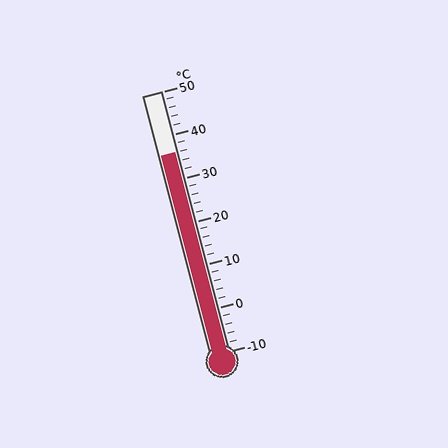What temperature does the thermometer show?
The thermometer shows approximately 36°C.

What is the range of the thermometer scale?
The thermometer scale ranges from -10°C to 50°C.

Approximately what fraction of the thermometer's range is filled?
The thermometer is filled to approximately 75% of its range.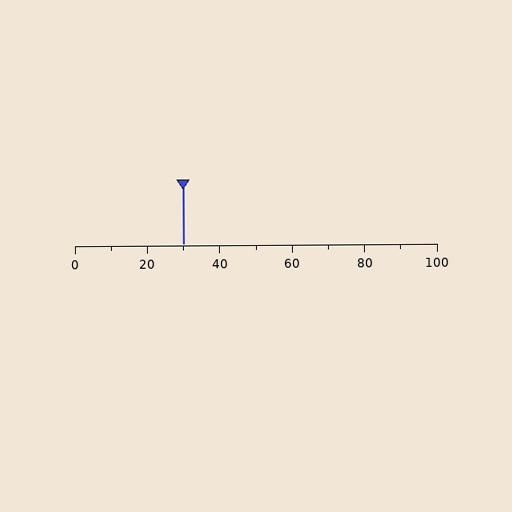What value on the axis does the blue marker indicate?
The marker indicates approximately 30.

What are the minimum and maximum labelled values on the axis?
The axis runs from 0 to 100.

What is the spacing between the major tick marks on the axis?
The major ticks are spaced 20 apart.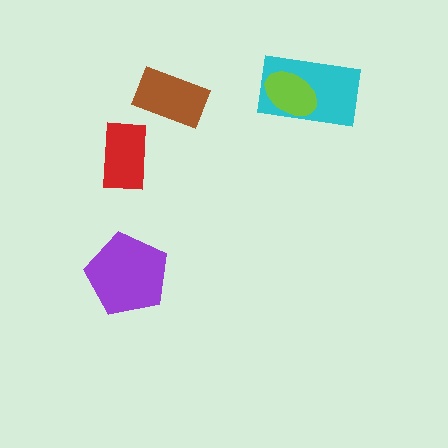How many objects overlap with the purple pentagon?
0 objects overlap with the purple pentagon.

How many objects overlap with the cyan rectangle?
1 object overlaps with the cyan rectangle.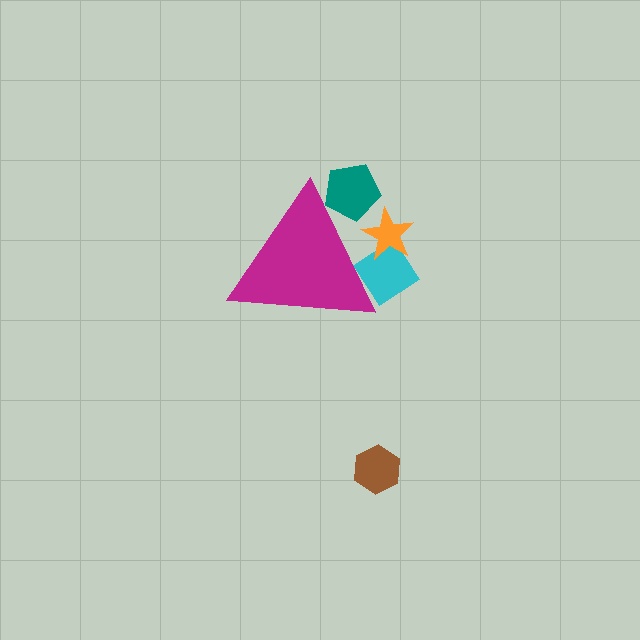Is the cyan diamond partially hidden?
Yes, the cyan diamond is partially hidden behind the magenta triangle.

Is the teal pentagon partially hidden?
Yes, the teal pentagon is partially hidden behind the magenta triangle.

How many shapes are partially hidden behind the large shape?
3 shapes are partially hidden.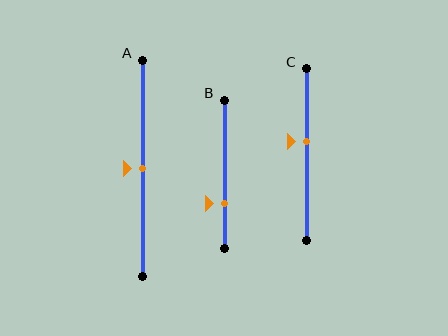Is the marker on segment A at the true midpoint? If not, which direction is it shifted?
Yes, the marker on segment A is at the true midpoint.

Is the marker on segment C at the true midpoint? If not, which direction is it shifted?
No, the marker on segment C is shifted upward by about 7% of the segment length.